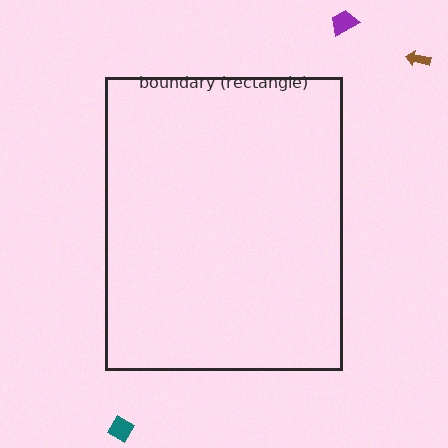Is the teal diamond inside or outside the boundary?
Outside.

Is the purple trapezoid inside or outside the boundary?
Outside.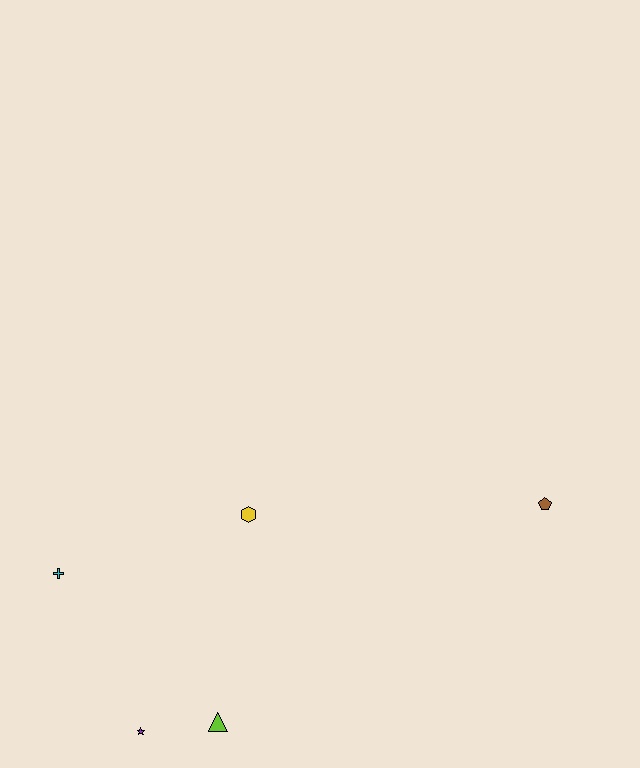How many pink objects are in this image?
There are no pink objects.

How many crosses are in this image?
There is 1 cross.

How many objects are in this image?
There are 5 objects.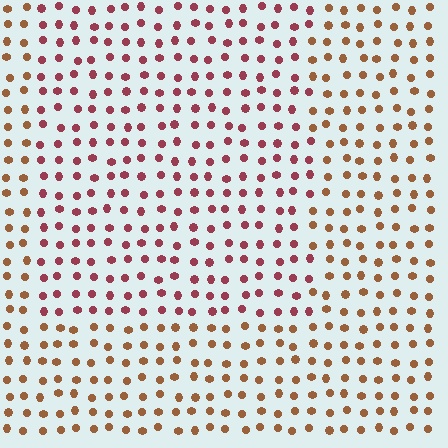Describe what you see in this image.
The image is filled with small brown elements in a uniform arrangement. A rectangle-shaped region is visible where the elements are tinted to a slightly different hue, forming a subtle color boundary.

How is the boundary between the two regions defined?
The boundary is defined purely by a slight shift in hue (about 38 degrees). Spacing, size, and orientation are identical on both sides.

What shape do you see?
I see a rectangle.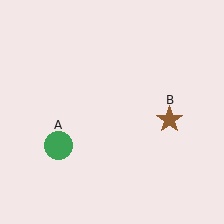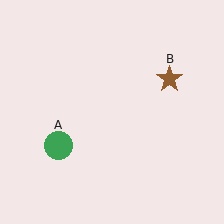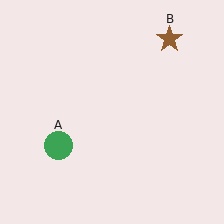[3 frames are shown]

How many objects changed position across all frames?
1 object changed position: brown star (object B).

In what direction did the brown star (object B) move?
The brown star (object B) moved up.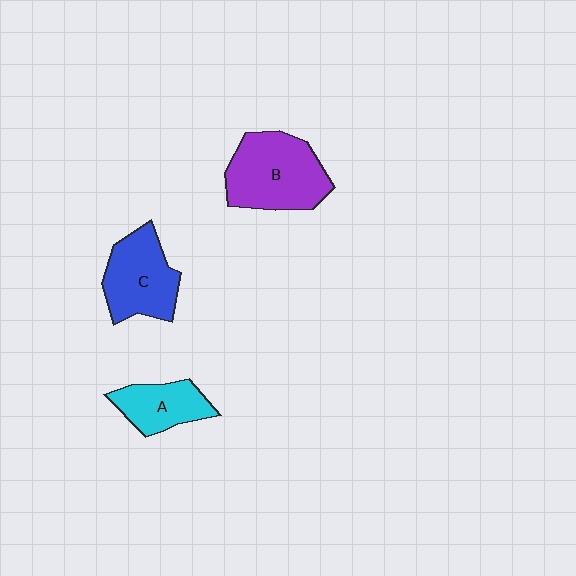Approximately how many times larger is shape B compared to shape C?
Approximately 1.2 times.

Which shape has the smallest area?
Shape A (cyan).